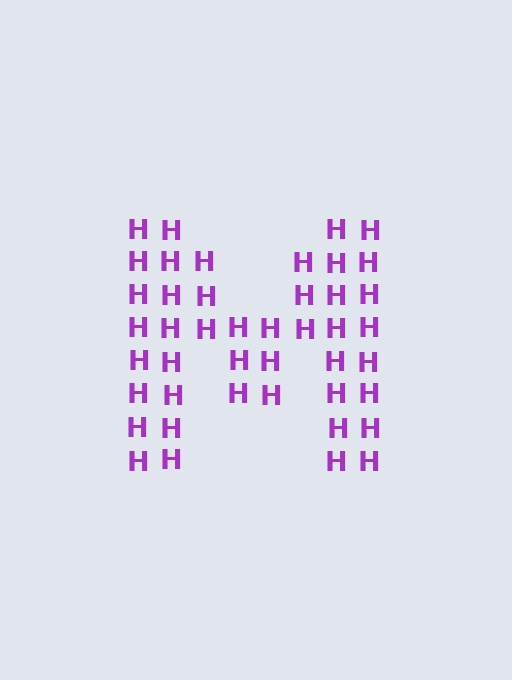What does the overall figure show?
The overall figure shows the letter M.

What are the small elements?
The small elements are letter H's.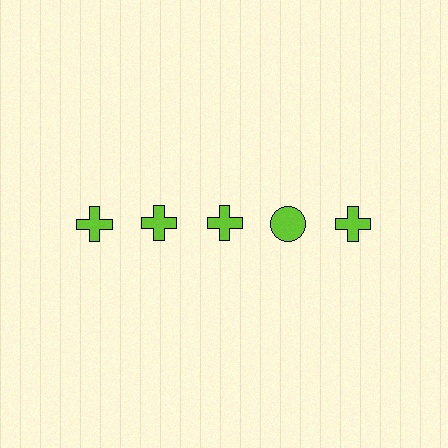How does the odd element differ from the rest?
It has a different shape: circle instead of cross.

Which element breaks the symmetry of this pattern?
The lime circle in the top row, second from right column breaks the symmetry. All other shapes are lime crosses.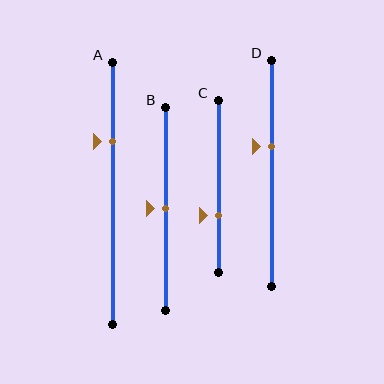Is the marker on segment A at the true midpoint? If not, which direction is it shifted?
No, the marker on segment A is shifted upward by about 20% of the segment length.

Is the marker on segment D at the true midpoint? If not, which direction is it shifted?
No, the marker on segment D is shifted upward by about 12% of the segment length.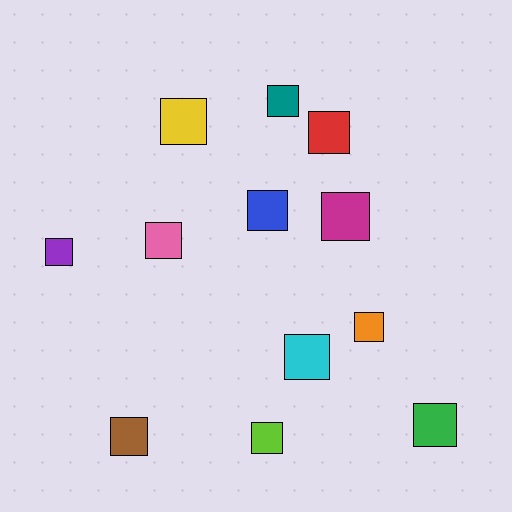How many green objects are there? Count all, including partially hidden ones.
There is 1 green object.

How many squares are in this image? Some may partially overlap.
There are 12 squares.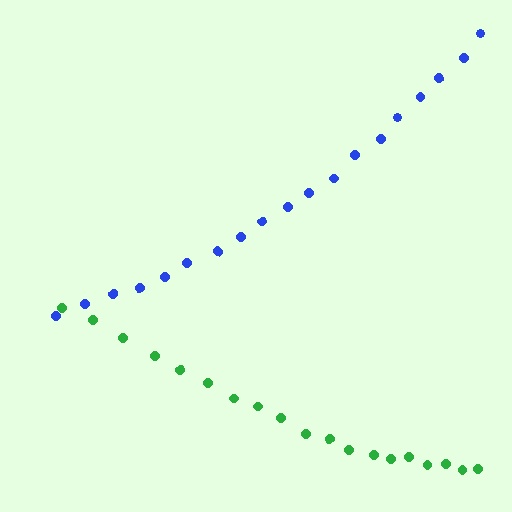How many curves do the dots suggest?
There are 2 distinct paths.